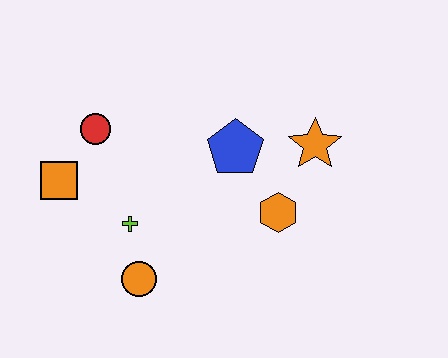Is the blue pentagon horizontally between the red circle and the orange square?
No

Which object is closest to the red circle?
The orange square is closest to the red circle.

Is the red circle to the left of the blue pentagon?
Yes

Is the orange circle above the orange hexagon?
No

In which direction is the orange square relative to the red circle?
The orange square is below the red circle.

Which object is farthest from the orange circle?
The orange star is farthest from the orange circle.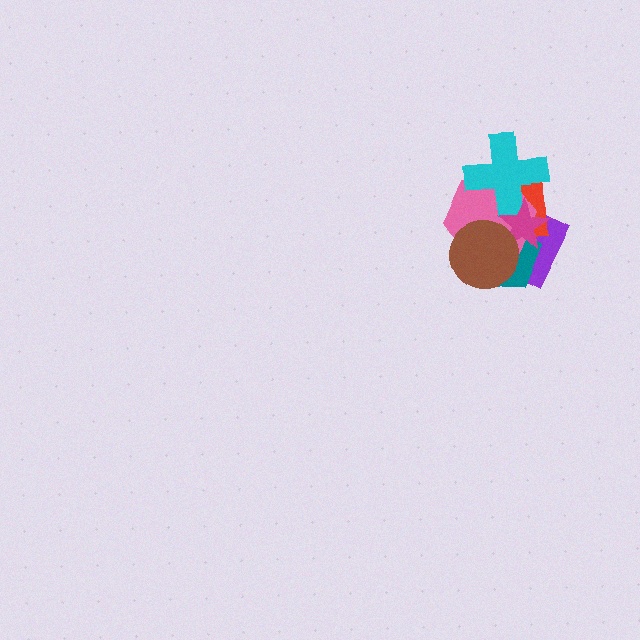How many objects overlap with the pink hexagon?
6 objects overlap with the pink hexagon.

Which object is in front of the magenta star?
The brown circle is in front of the magenta star.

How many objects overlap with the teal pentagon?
5 objects overlap with the teal pentagon.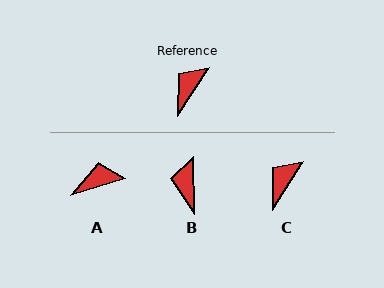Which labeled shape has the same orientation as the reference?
C.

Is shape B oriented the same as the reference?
No, it is off by about 34 degrees.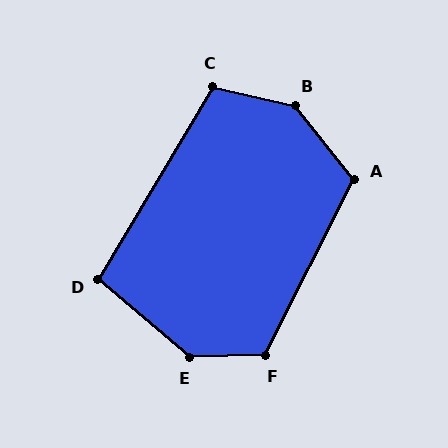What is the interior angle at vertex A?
Approximately 114 degrees (obtuse).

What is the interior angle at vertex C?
Approximately 108 degrees (obtuse).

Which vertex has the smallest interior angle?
D, at approximately 100 degrees.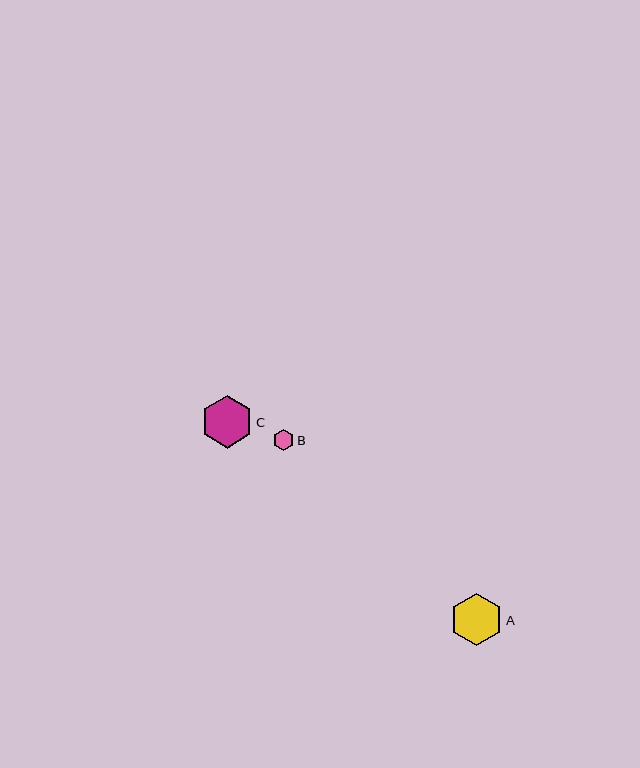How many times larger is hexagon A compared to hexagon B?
Hexagon A is approximately 2.5 times the size of hexagon B.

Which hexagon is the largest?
Hexagon C is the largest with a size of approximately 53 pixels.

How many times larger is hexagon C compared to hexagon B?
Hexagon C is approximately 2.6 times the size of hexagon B.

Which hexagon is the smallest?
Hexagon B is the smallest with a size of approximately 21 pixels.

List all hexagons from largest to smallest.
From largest to smallest: C, A, B.